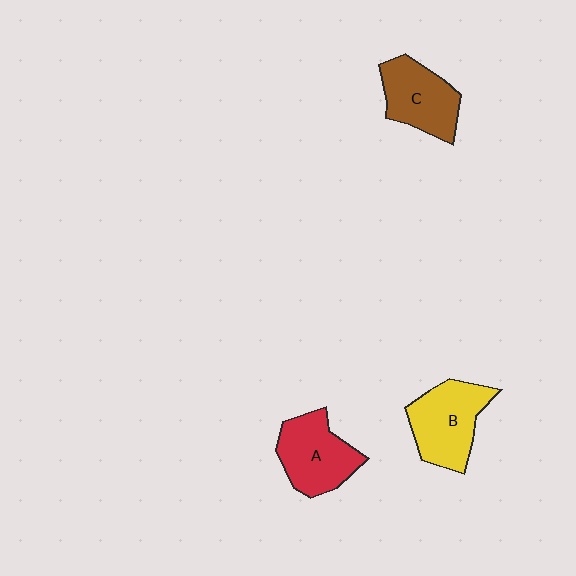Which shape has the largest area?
Shape B (yellow).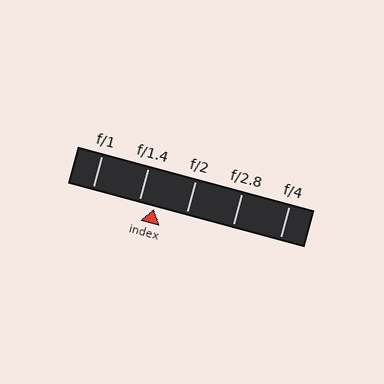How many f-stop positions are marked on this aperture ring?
There are 5 f-stop positions marked.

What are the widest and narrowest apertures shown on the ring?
The widest aperture shown is f/1 and the narrowest is f/4.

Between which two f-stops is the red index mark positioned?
The index mark is between f/1.4 and f/2.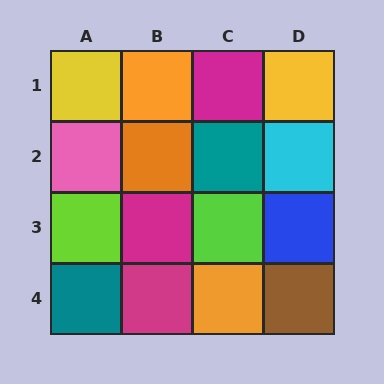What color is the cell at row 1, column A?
Yellow.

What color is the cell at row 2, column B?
Orange.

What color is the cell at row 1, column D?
Yellow.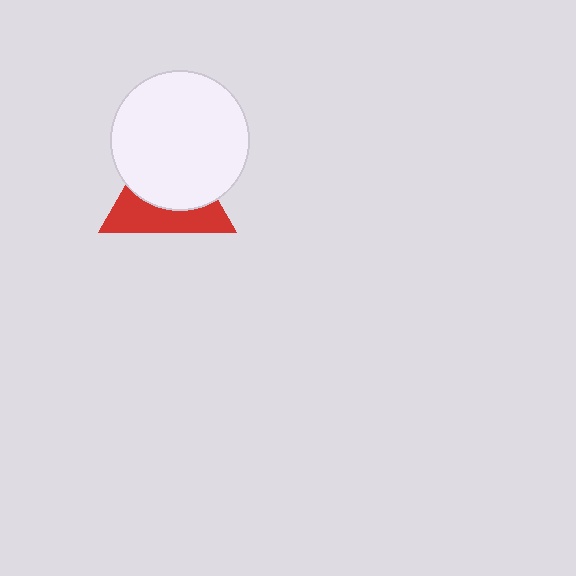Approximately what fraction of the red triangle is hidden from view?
Roughly 57% of the red triangle is hidden behind the white circle.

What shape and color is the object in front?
The object in front is a white circle.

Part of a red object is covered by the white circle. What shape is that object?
It is a triangle.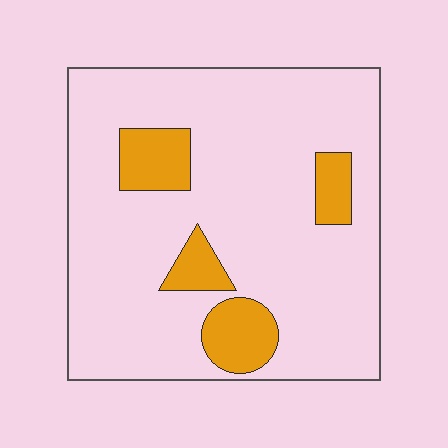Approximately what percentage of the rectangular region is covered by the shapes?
Approximately 15%.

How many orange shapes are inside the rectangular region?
4.